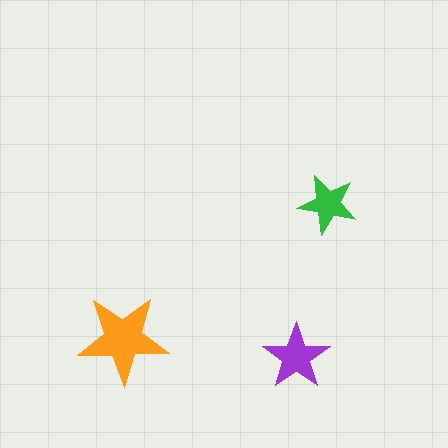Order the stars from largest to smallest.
the orange one, the purple one, the green one.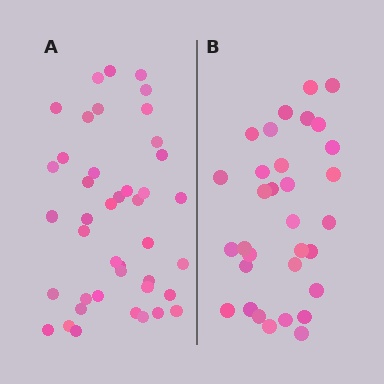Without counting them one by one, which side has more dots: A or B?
Region A (the left region) has more dots.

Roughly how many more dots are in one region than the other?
Region A has roughly 10 or so more dots than region B.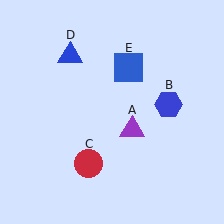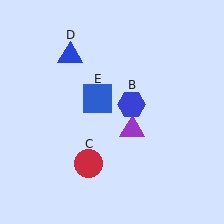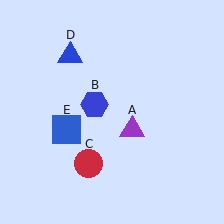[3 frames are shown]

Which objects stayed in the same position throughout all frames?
Purple triangle (object A) and red circle (object C) and blue triangle (object D) remained stationary.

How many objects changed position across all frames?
2 objects changed position: blue hexagon (object B), blue square (object E).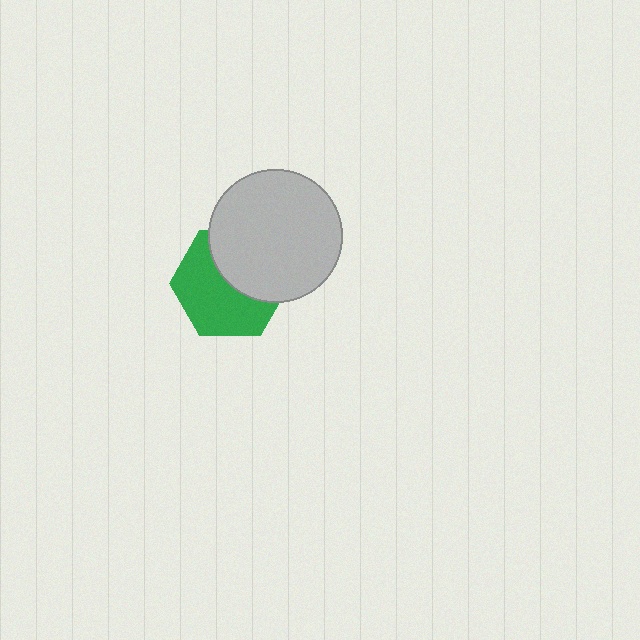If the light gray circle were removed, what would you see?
You would see the complete green hexagon.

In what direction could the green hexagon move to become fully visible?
The green hexagon could move toward the lower-left. That would shift it out from behind the light gray circle entirely.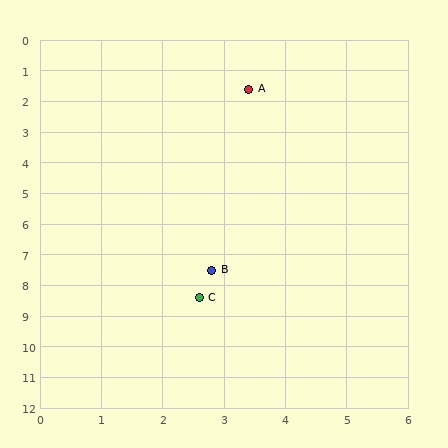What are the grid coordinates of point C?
Point C is at approximately (2.6, 8.4).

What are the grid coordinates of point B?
Point B is at approximately (2.8, 7.5).